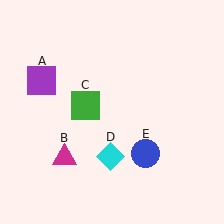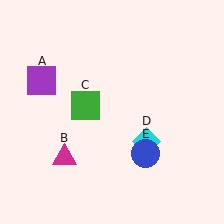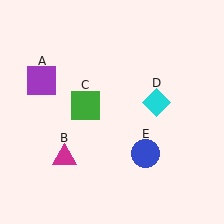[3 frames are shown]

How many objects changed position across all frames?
1 object changed position: cyan diamond (object D).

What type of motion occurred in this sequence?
The cyan diamond (object D) rotated counterclockwise around the center of the scene.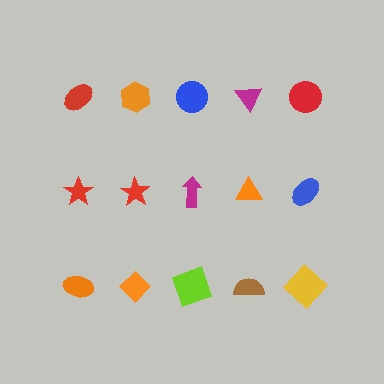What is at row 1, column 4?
A magenta triangle.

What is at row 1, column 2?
An orange hexagon.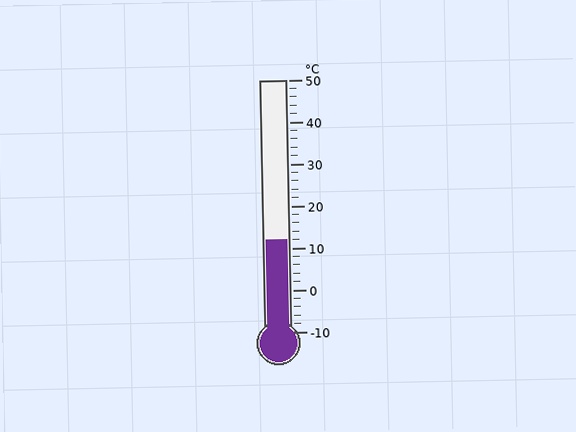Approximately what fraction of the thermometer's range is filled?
The thermometer is filled to approximately 35% of its range.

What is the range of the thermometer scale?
The thermometer scale ranges from -10°C to 50°C.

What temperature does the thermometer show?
The thermometer shows approximately 12°C.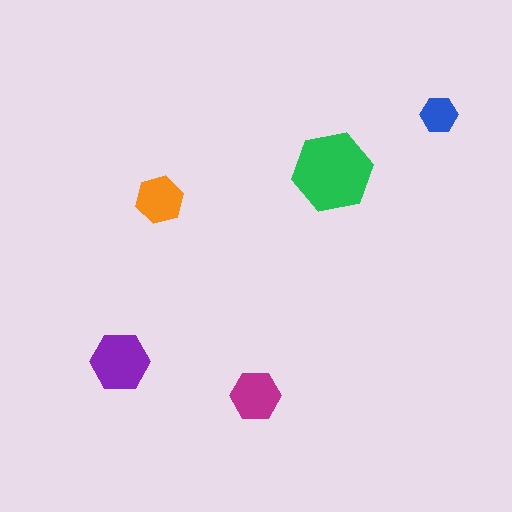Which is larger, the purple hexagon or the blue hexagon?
The purple one.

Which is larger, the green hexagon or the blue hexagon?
The green one.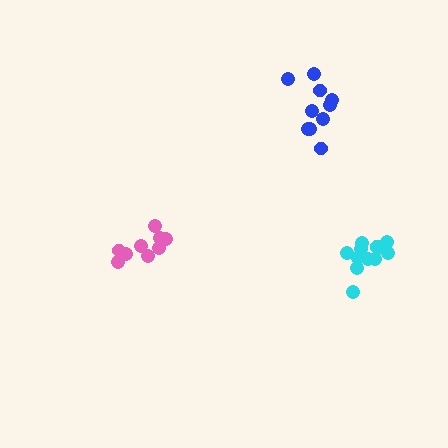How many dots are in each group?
Group 1: 10 dots, Group 2: 10 dots, Group 3: 12 dots (32 total).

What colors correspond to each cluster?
The clusters are colored: blue, pink, cyan.